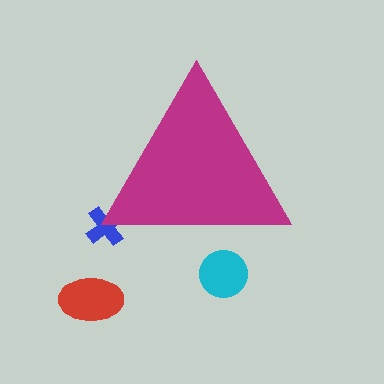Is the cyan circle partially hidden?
Yes, the cyan circle is partially hidden behind the magenta triangle.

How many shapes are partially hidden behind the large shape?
2 shapes are partially hidden.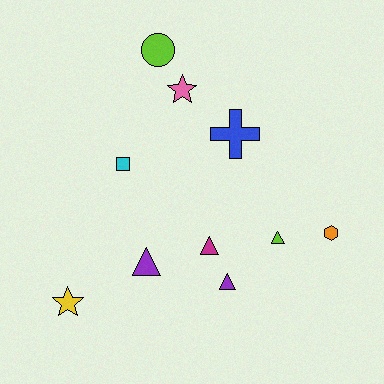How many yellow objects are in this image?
There is 1 yellow object.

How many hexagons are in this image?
There is 1 hexagon.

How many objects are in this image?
There are 10 objects.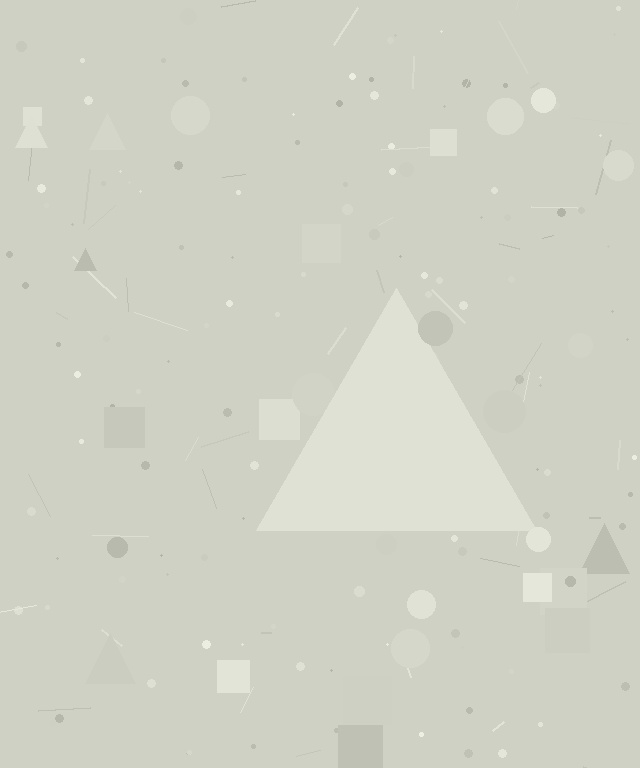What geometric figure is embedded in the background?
A triangle is embedded in the background.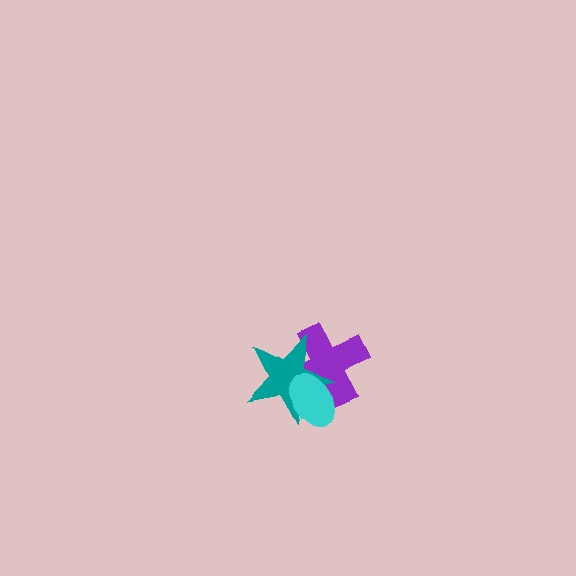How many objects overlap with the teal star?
2 objects overlap with the teal star.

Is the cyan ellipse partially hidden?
No, no other shape covers it.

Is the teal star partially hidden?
Yes, it is partially covered by another shape.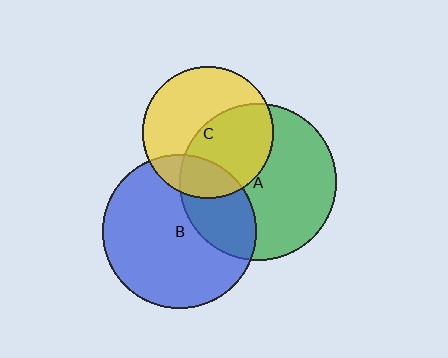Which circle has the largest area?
Circle A (green).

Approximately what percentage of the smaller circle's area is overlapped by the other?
Approximately 30%.